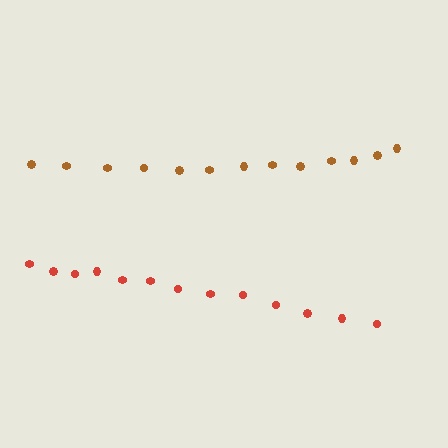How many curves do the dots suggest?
There are 2 distinct paths.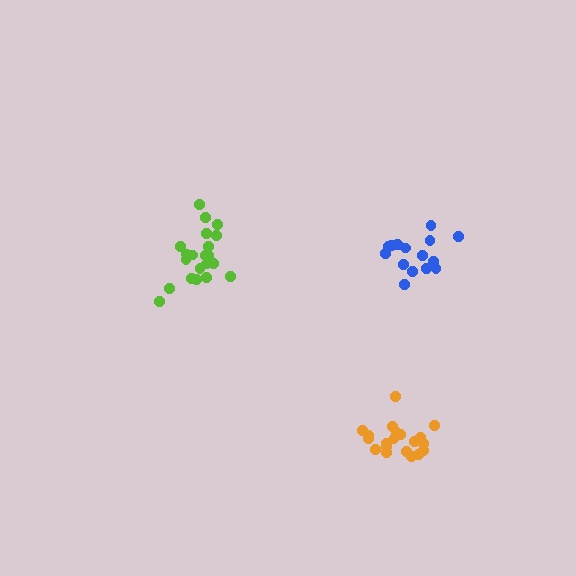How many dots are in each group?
Group 1: 21 dots, Group 2: 15 dots, Group 3: 20 dots (56 total).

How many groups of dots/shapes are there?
There are 3 groups.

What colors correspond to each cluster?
The clusters are colored: lime, blue, orange.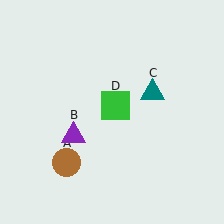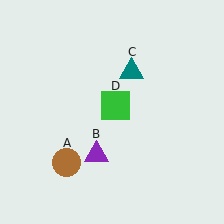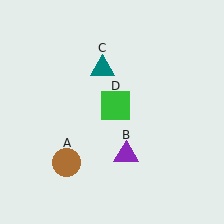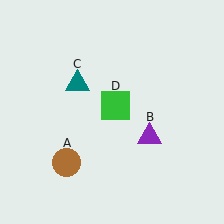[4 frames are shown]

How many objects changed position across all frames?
2 objects changed position: purple triangle (object B), teal triangle (object C).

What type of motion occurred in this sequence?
The purple triangle (object B), teal triangle (object C) rotated counterclockwise around the center of the scene.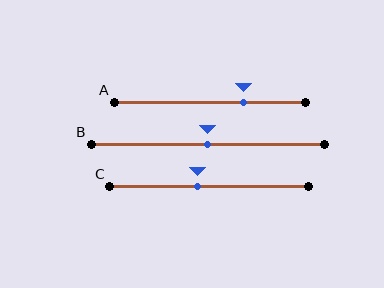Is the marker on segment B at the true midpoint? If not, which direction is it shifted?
Yes, the marker on segment B is at the true midpoint.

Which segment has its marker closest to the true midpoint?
Segment B has its marker closest to the true midpoint.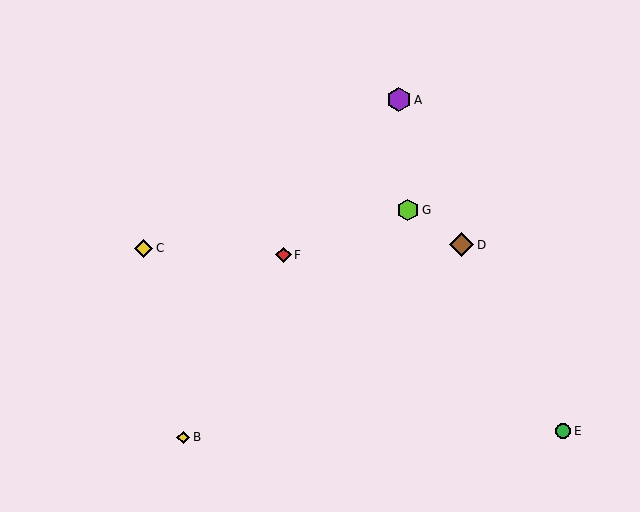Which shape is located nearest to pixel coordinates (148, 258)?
The yellow diamond (labeled C) at (144, 248) is nearest to that location.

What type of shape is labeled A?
Shape A is a purple hexagon.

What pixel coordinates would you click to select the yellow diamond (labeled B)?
Click at (183, 438) to select the yellow diamond B.